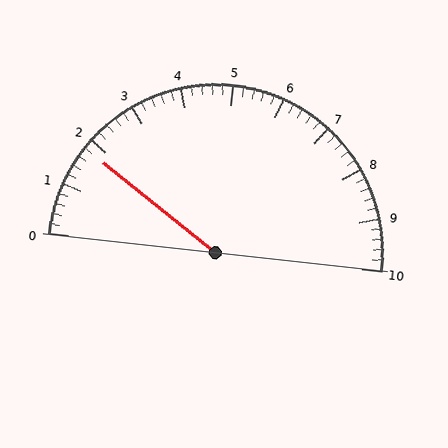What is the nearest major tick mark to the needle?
The nearest major tick mark is 2.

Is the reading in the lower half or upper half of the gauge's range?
The reading is in the lower half of the range (0 to 10).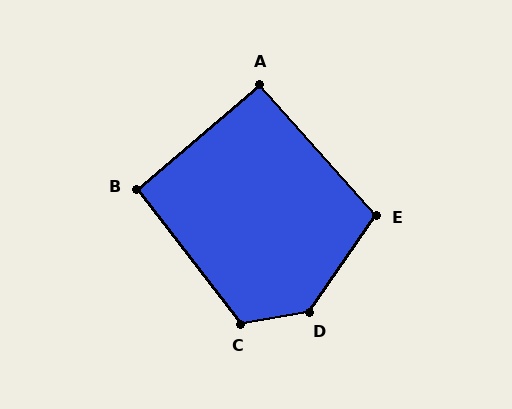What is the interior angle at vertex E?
Approximately 104 degrees (obtuse).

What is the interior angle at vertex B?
Approximately 93 degrees (approximately right).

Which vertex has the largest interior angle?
D, at approximately 134 degrees.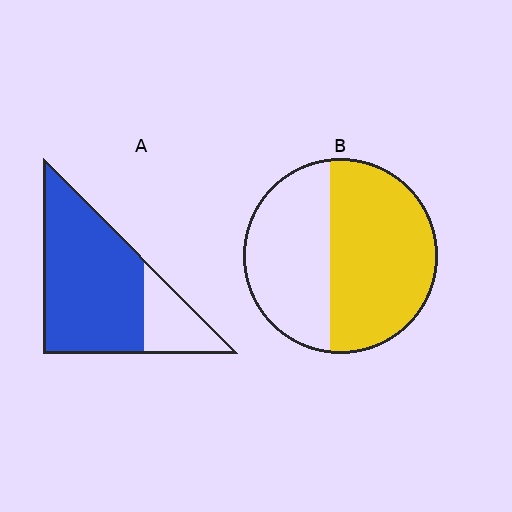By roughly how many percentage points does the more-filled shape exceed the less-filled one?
By roughly 20 percentage points (A over B).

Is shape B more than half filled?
Yes.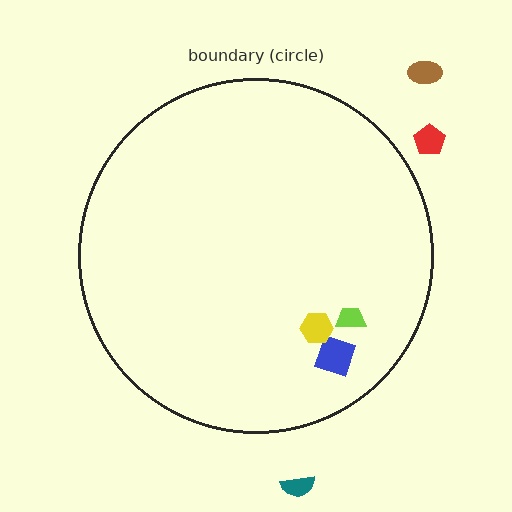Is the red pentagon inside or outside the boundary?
Outside.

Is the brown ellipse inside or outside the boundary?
Outside.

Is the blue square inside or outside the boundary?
Inside.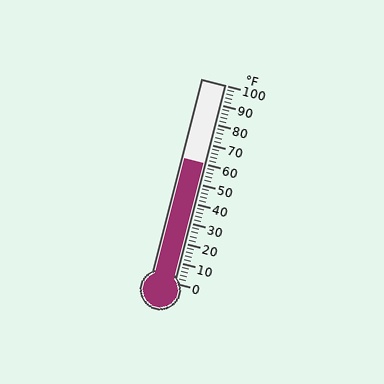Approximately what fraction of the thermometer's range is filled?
The thermometer is filled to approximately 60% of its range.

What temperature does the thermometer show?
The thermometer shows approximately 60°F.